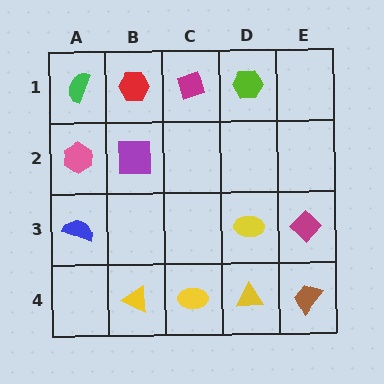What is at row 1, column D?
A lime hexagon.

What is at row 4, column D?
A yellow triangle.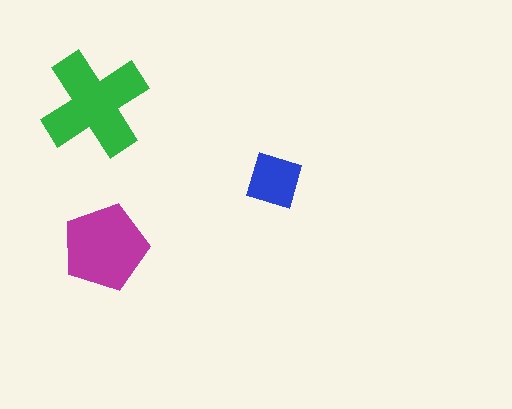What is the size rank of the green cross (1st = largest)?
1st.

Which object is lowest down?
The magenta pentagon is bottommost.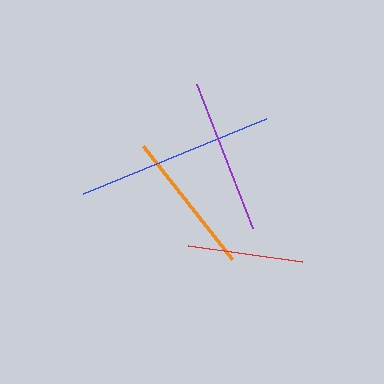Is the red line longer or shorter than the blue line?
The blue line is longer than the red line.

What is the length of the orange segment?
The orange segment is approximately 144 pixels long.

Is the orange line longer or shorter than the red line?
The orange line is longer than the red line.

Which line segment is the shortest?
The red line is the shortest at approximately 116 pixels.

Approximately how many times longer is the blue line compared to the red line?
The blue line is approximately 1.7 times the length of the red line.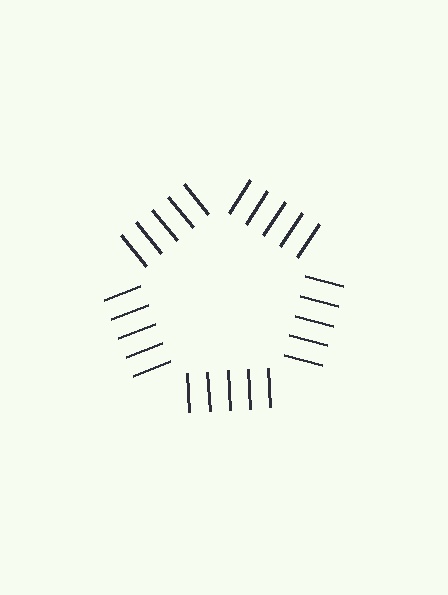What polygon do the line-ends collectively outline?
An illusory pentagon — the line segments terminate on its edges but no continuous stroke is drawn.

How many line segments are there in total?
25 — 5 along each of the 5 edges.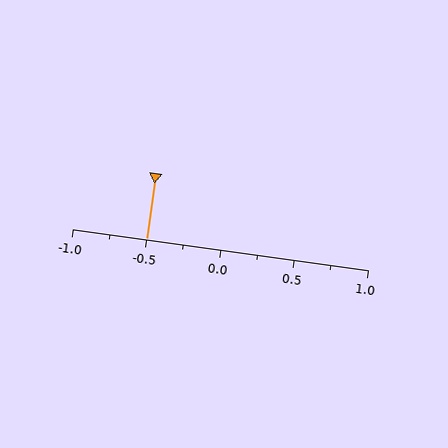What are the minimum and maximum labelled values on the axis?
The axis runs from -1.0 to 1.0.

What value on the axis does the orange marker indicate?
The marker indicates approximately -0.5.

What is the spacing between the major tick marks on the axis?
The major ticks are spaced 0.5 apart.